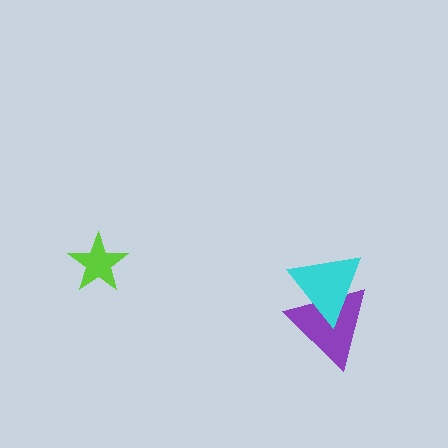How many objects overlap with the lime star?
0 objects overlap with the lime star.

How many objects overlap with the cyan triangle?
1 object overlaps with the cyan triangle.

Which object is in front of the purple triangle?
The cyan triangle is in front of the purple triangle.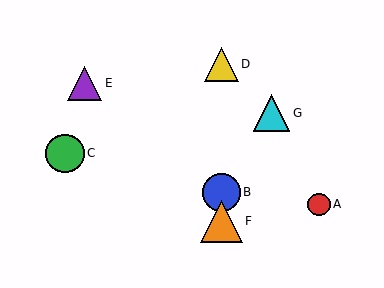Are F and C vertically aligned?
No, F is at x≈221 and C is at x≈65.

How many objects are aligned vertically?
3 objects (B, D, F) are aligned vertically.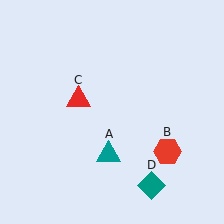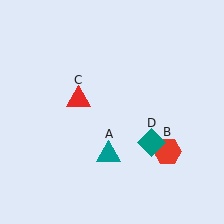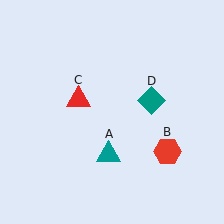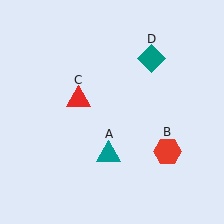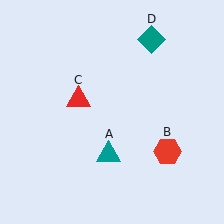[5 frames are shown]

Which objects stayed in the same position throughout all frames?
Teal triangle (object A) and red hexagon (object B) and red triangle (object C) remained stationary.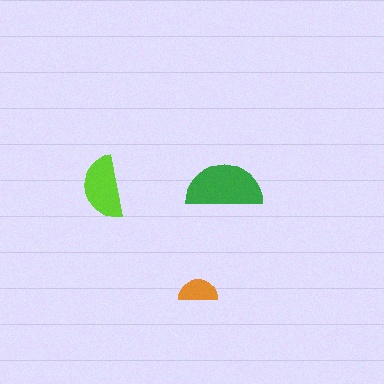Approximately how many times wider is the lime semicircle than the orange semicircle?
About 1.5 times wider.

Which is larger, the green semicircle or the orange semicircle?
The green one.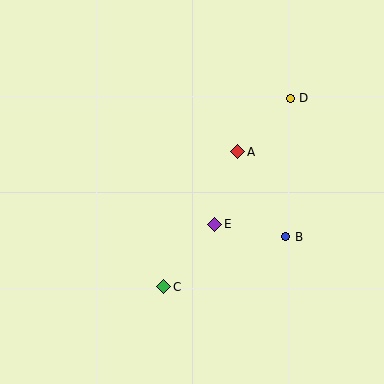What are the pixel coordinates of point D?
Point D is at (290, 98).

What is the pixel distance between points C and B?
The distance between C and B is 131 pixels.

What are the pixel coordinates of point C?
Point C is at (164, 287).